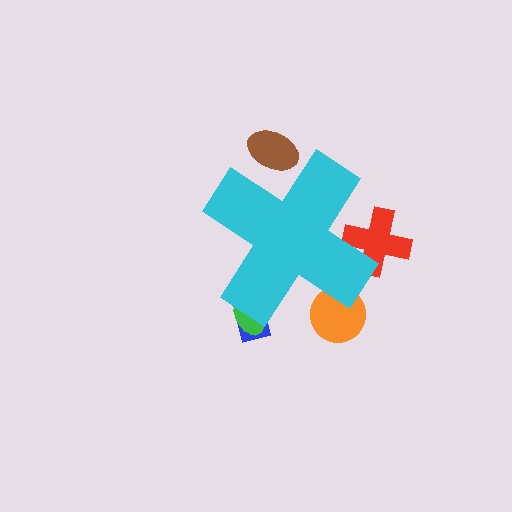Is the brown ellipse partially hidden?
Yes, the brown ellipse is partially hidden behind the cyan cross.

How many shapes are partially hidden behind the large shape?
5 shapes are partially hidden.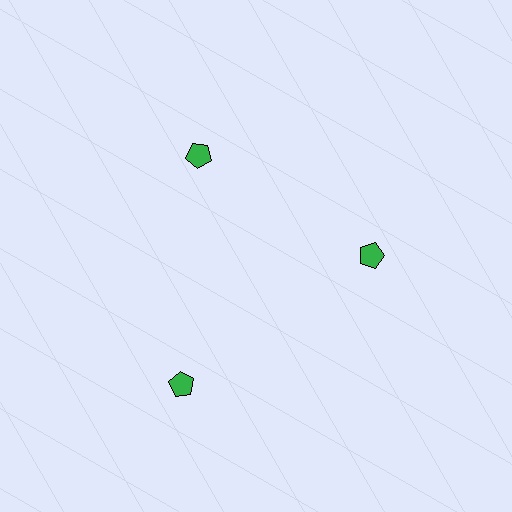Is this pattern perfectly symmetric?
No. The 3 green pentagons are arranged in a ring, but one element near the 7 o'clock position is pushed outward from the center, breaking the 3-fold rotational symmetry.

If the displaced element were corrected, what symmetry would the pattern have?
It would have 3-fold rotational symmetry — the pattern would map onto itself every 120 degrees.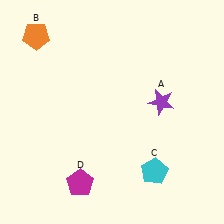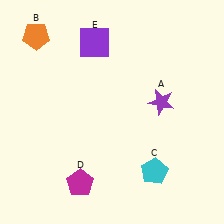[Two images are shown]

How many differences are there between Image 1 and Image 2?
There is 1 difference between the two images.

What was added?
A purple square (E) was added in Image 2.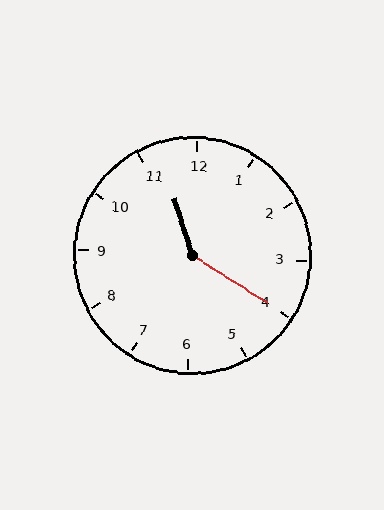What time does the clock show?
11:20.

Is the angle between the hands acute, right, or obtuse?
It is obtuse.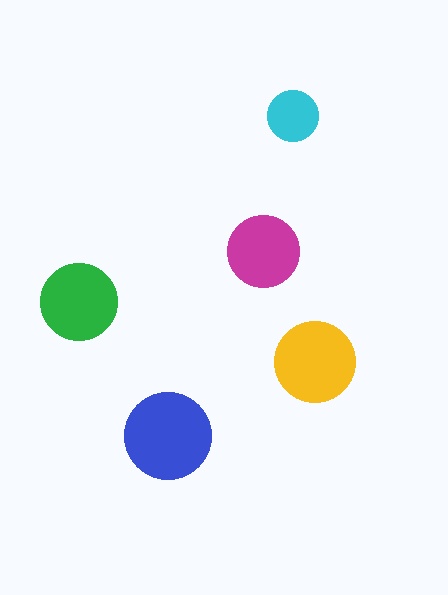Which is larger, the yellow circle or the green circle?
The yellow one.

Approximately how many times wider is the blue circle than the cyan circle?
About 1.5 times wider.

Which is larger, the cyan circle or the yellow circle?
The yellow one.